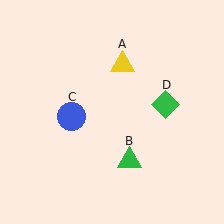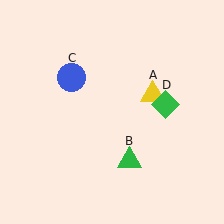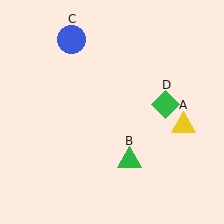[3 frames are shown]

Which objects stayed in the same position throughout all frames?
Green triangle (object B) and green diamond (object D) remained stationary.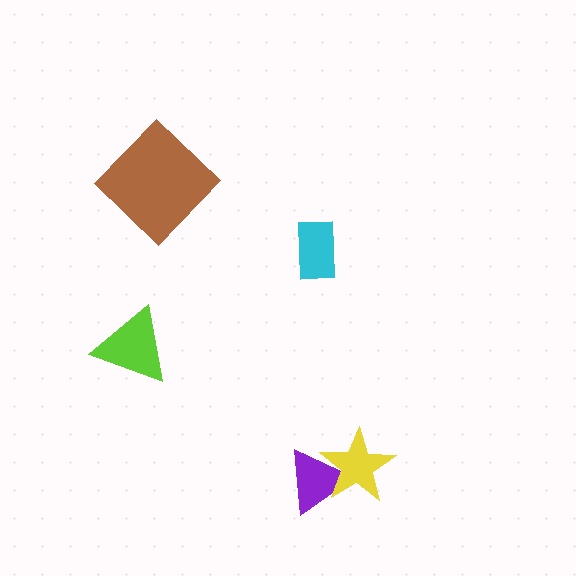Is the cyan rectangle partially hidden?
No, no other shape covers it.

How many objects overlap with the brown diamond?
0 objects overlap with the brown diamond.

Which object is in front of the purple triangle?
The yellow star is in front of the purple triangle.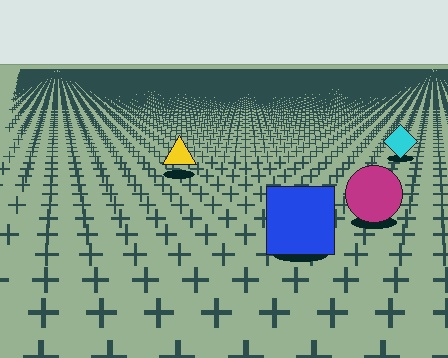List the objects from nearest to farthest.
From nearest to farthest: the blue square, the magenta circle, the yellow triangle, the cyan diamond.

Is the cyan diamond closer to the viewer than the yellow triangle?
No. The yellow triangle is closer — you can tell from the texture gradient: the ground texture is coarser near it.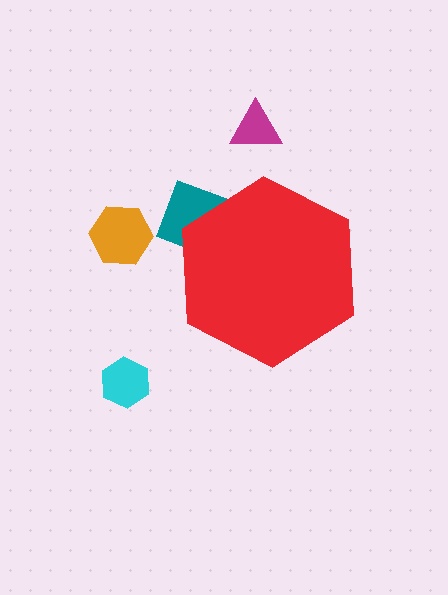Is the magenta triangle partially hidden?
No, the magenta triangle is fully visible.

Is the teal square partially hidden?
Yes, the teal square is partially hidden behind the red hexagon.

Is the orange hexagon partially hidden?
No, the orange hexagon is fully visible.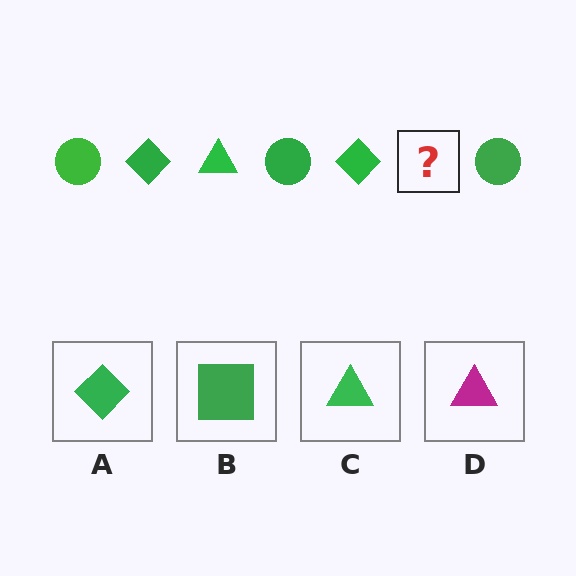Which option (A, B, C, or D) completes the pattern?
C.